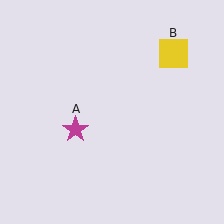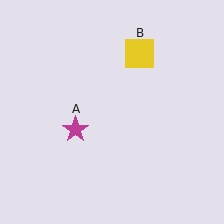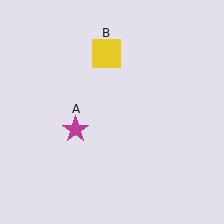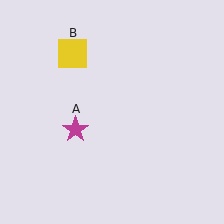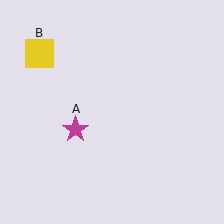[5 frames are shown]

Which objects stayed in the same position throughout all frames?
Magenta star (object A) remained stationary.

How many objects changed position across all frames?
1 object changed position: yellow square (object B).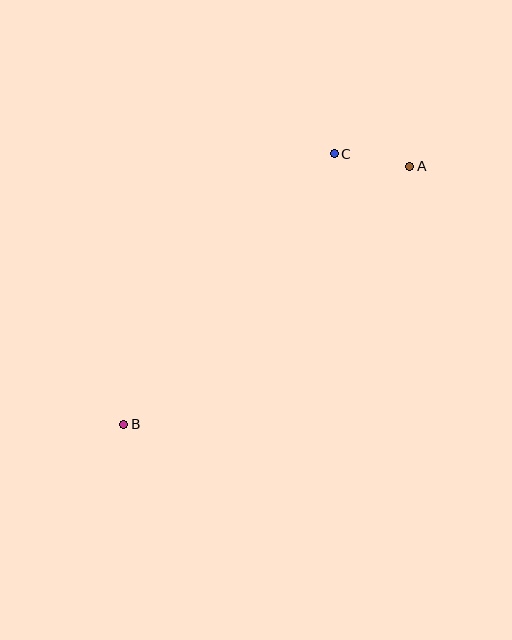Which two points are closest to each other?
Points A and C are closest to each other.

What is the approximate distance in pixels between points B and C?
The distance between B and C is approximately 343 pixels.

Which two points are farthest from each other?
Points A and B are farthest from each other.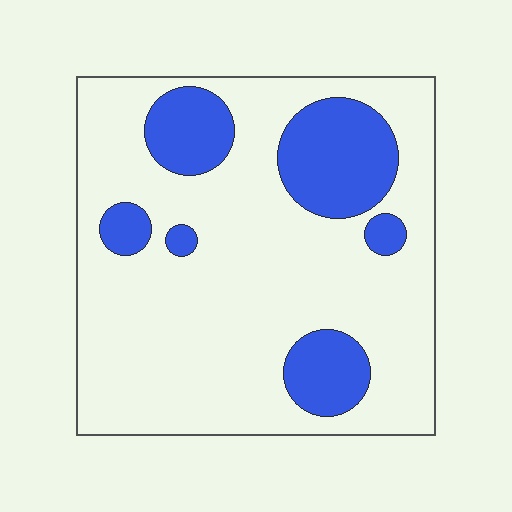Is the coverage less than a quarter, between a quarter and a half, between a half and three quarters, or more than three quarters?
Less than a quarter.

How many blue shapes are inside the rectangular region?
6.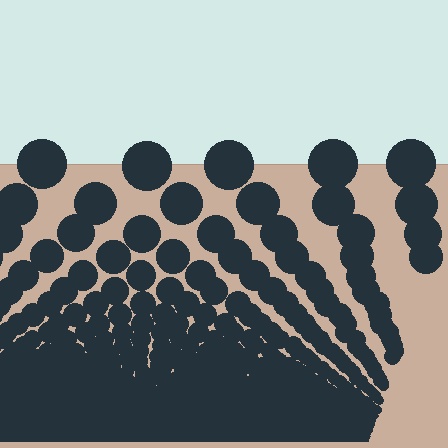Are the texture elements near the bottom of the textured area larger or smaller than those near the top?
Smaller. The gradient is inverted — elements near the bottom are smaller and denser.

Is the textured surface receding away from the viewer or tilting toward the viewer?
The surface appears to tilt toward the viewer. Texture elements get larger and sparser toward the top.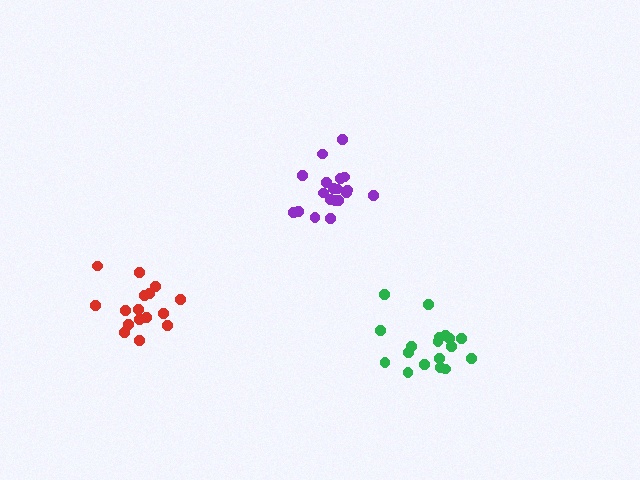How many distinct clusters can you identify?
There are 3 distinct clusters.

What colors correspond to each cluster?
The clusters are colored: purple, red, green.